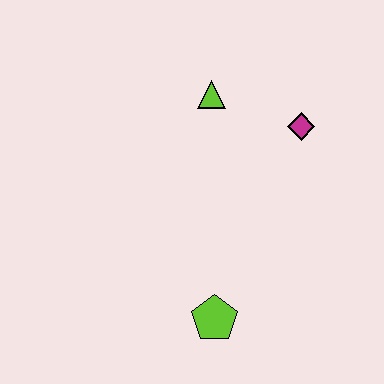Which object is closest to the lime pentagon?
The magenta diamond is closest to the lime pentagon.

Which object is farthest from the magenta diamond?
The lime pentagon is farthest from the magenta diamond.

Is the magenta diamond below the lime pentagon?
No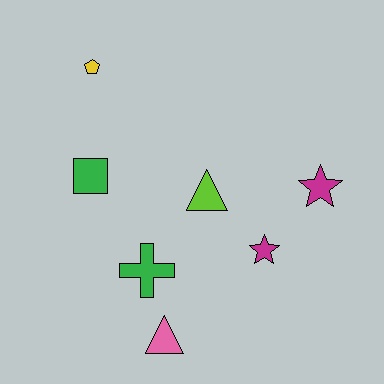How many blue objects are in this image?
There are no blue objects.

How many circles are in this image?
There are no circles.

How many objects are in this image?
There are 7 objects.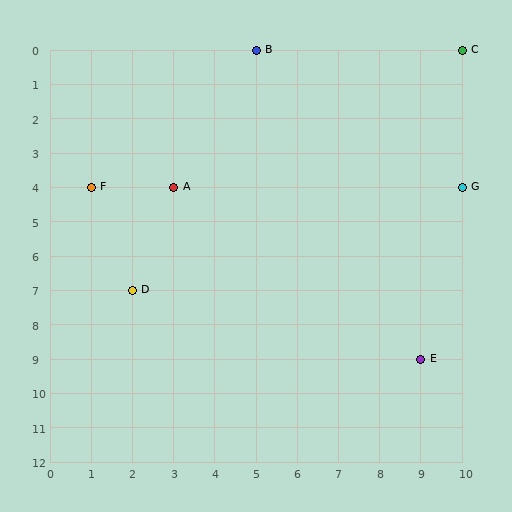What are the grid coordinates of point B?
Point B is at grid coordinates (5, 0).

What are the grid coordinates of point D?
Point D is at grid coordinates (2, 7).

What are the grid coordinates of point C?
Point C is at grid coordinates (10, 0).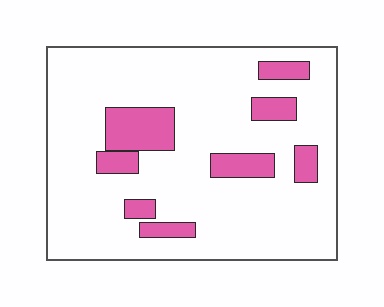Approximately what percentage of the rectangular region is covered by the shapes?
Approximately 15%.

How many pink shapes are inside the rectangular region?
8.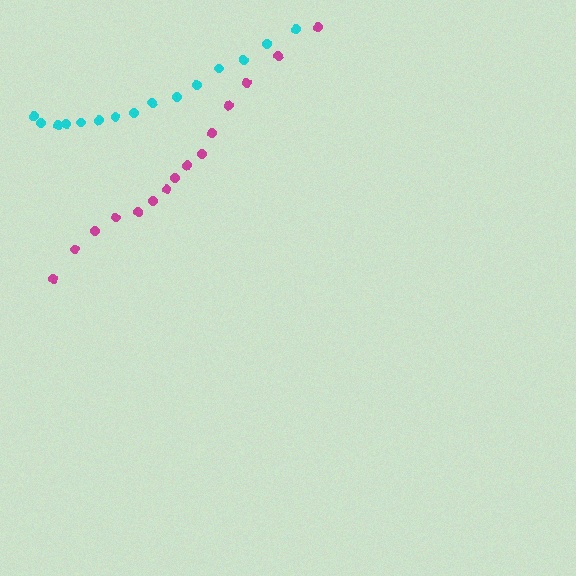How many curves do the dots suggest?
There are 2 distinct paths.